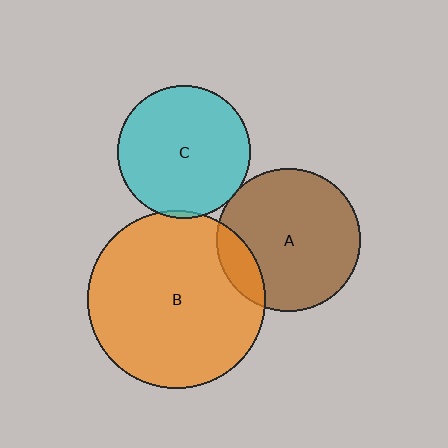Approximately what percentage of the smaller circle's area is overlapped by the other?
Approximately 15%.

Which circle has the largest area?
Circle B (orange).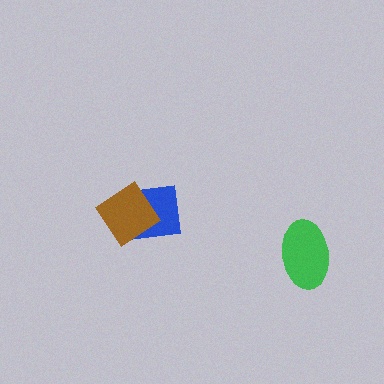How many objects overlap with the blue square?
1 object overlaps with the blue square.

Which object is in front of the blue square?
The brown diamond is in front of the blue square.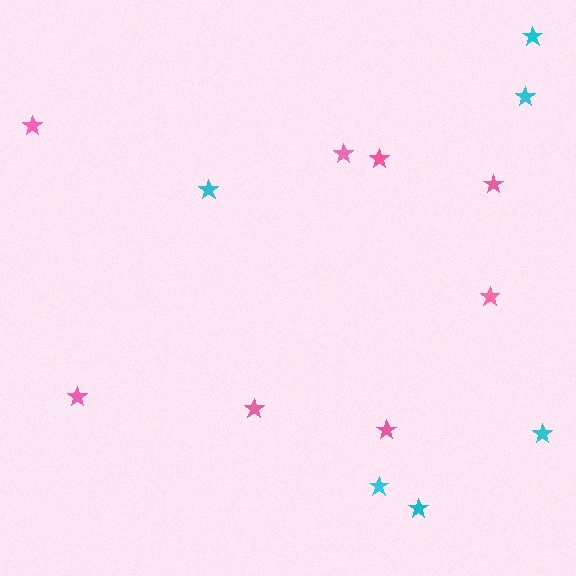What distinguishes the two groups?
There are 2 groups: one group of pink stars (8) and one group of cyan stars (6).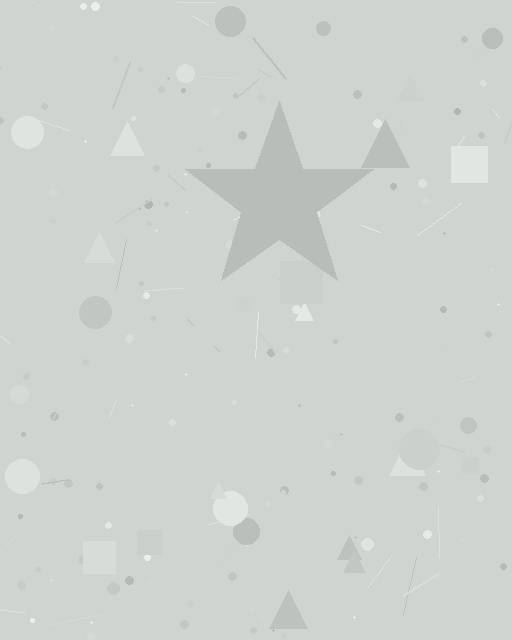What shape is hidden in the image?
A star is hidden in the image.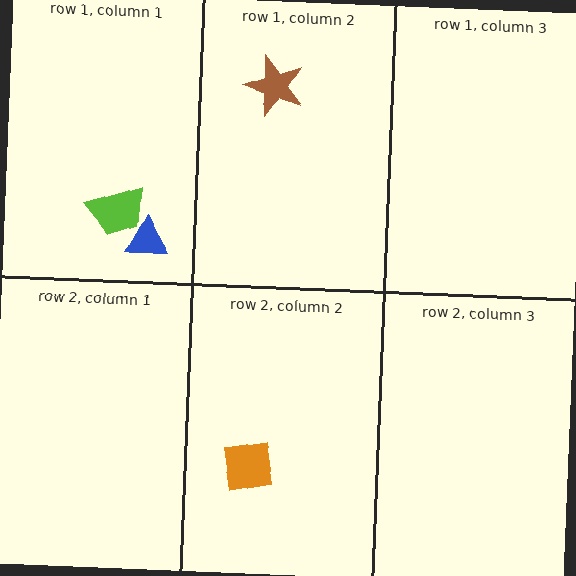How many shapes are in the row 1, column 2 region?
1.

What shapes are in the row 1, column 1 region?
The lime trapezoid, the blue triangle.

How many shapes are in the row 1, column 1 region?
2.